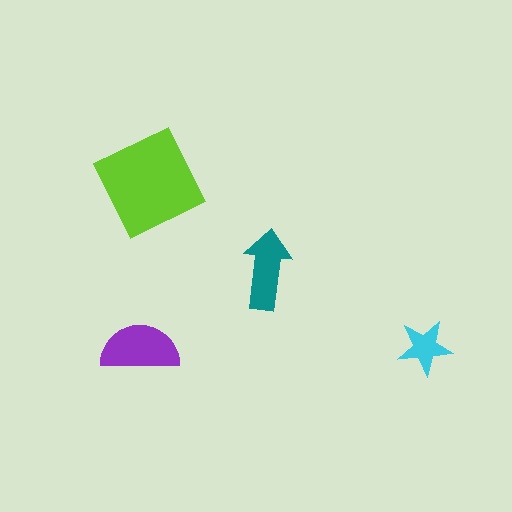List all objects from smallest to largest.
The cyan star, the teal arrow, the purple semicircle, the lime square.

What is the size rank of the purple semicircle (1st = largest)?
2nd.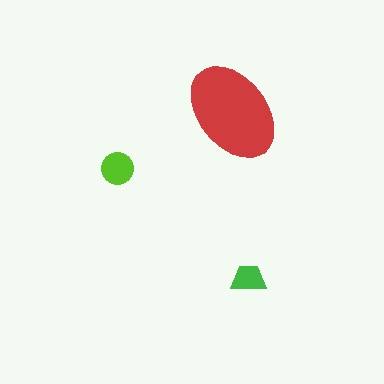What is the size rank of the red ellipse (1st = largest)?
1st.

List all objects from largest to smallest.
The red ellipse, the lime circle, the green trapezoid.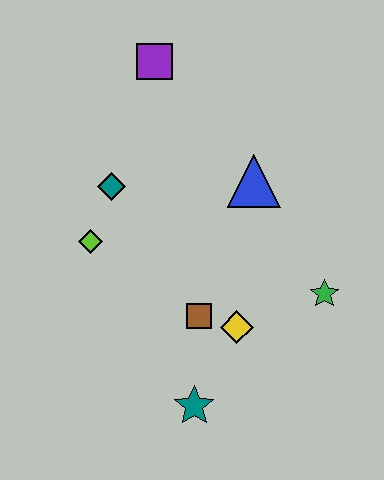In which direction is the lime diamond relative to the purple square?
The lime diamond is below the purple square.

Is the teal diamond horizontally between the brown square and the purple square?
No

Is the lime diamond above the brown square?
Yes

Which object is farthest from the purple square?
The teal star is farthest from the purple square.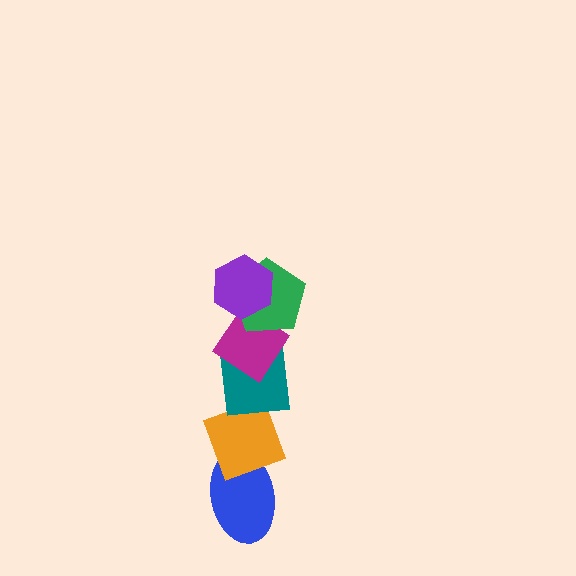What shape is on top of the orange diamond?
The teal square is on top of the orange diamond.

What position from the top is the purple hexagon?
The purple hexagon is 1st from the top.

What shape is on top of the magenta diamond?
The green pentagon is on top of the magenta diamond.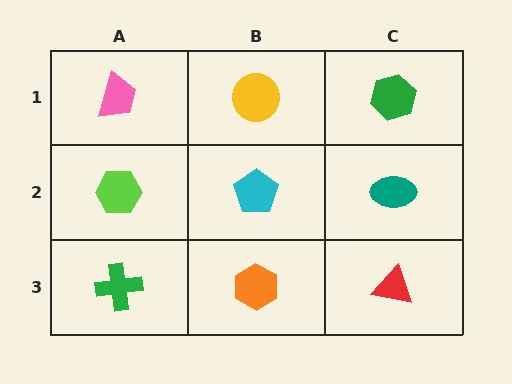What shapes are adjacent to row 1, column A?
A lime hexagon (row 2, column A), a yellow circle (row 1, column B).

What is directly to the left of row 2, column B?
A lime hexagon.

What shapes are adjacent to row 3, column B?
A cyan pentagon (row 2, column B), a green cross (row 3, column A), a red triangle (row 3, column C).